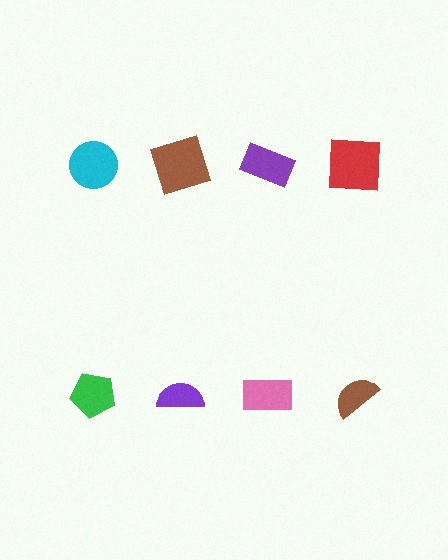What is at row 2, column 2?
A purple semicircle.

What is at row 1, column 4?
A red square.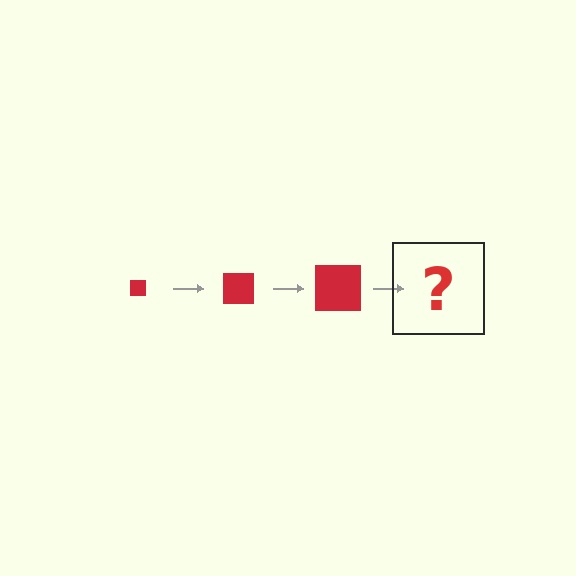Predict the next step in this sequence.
The next step is a red square, larger than the previous one.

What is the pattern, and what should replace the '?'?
The pattern is that the square gets progressively larger each step. The '?' should be a red square, larger than the previous one.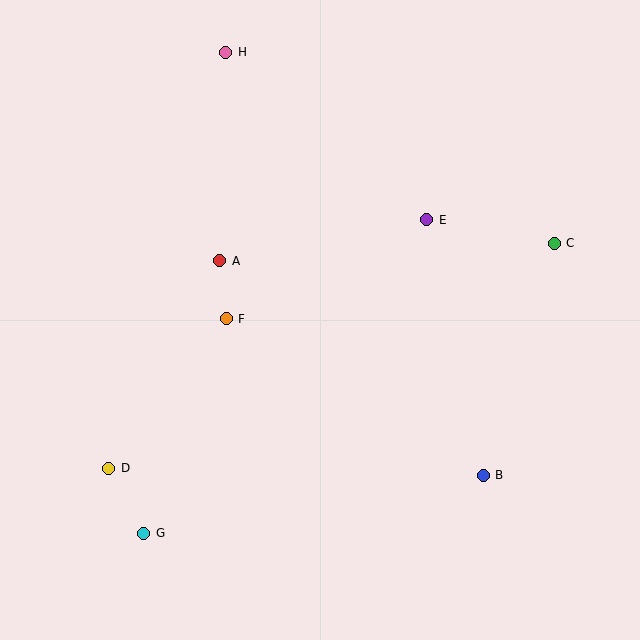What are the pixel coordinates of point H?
Point H is at (226, 52).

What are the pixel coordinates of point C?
Point C is at (554, 243).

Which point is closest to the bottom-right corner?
Point B is closest to the bottom-right corner.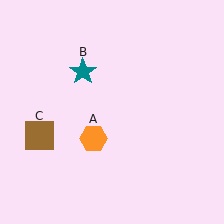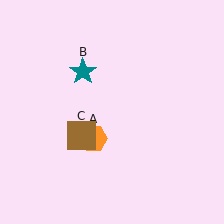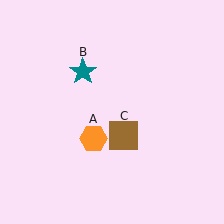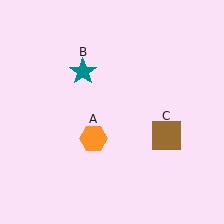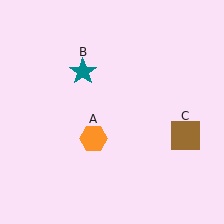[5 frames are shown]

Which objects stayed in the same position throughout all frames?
Orange hexagon (object A) and teal star (object B) remained stationary.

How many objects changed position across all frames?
1 object changed position: brown square (object C).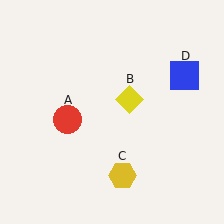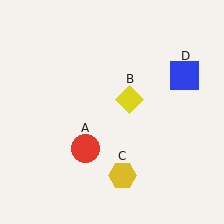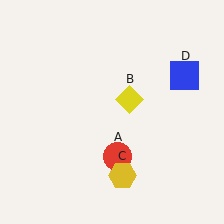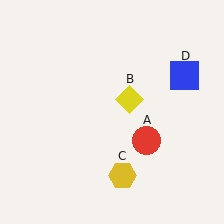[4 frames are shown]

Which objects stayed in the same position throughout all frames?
Yellow diamond (object B) and yellow hexagon (object C) and blue square (object D) remained stationary.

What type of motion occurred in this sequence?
The red circle (object A) rotated counterclockwise around the center of the scene.